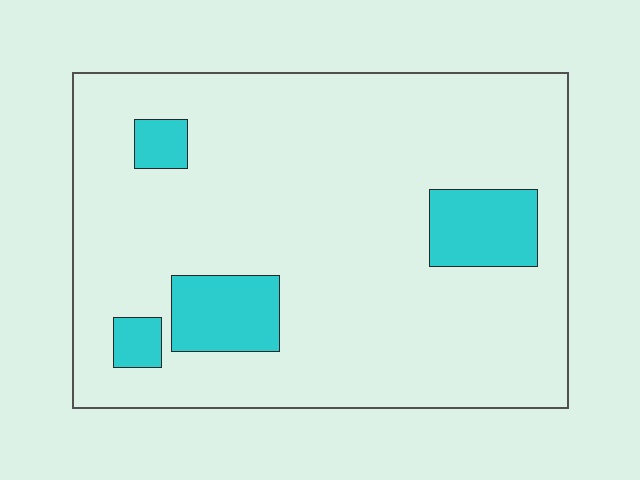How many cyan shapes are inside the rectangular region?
4.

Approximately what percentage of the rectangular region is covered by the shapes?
Approximately 15%.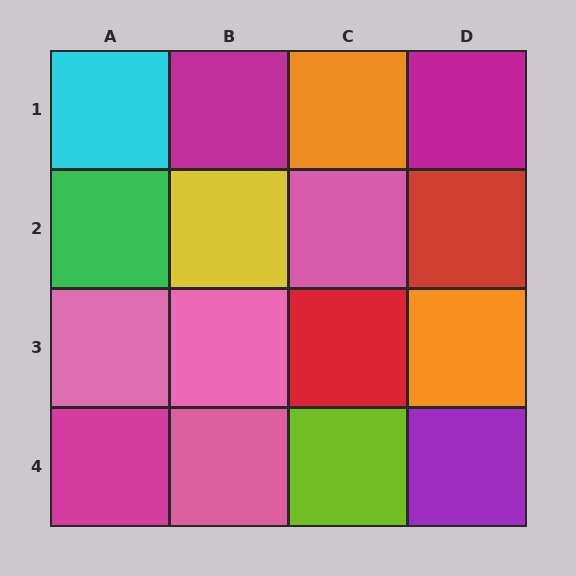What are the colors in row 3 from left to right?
Pink, pink, red, orange.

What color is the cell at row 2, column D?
Red.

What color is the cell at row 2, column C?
Pink.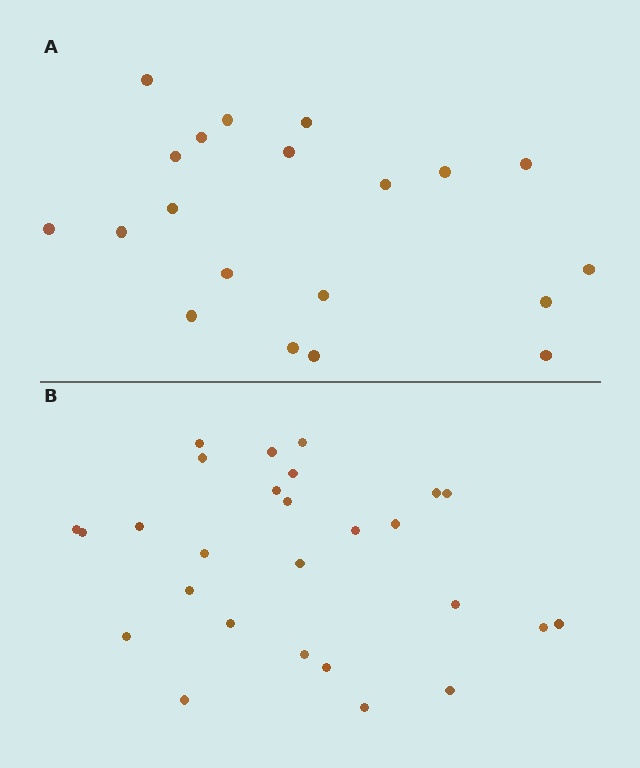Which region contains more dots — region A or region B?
Region B (the bottom region) has more dots.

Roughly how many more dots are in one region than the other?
Region B has roughly 8 or so more dots than region A.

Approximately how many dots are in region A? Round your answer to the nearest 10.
About 20 dots.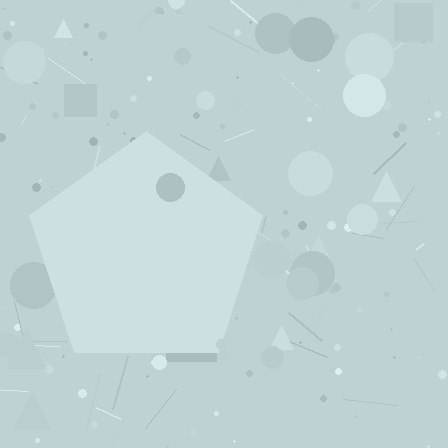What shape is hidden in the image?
A pentagon is hidden in the image.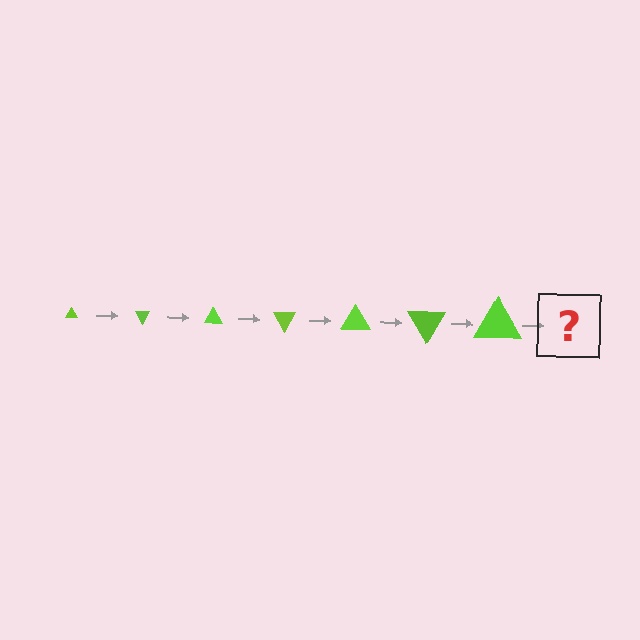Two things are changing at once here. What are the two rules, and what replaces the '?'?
The two rules are that the triangle grows larger each step and it rotates 60 degrees each step. The '?' should be a triangle, larger than the previous one and rotated 420 degrees from the start.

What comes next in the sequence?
The next element should be a triangle, larger than the previous one and rotated 420 degrees from the start.